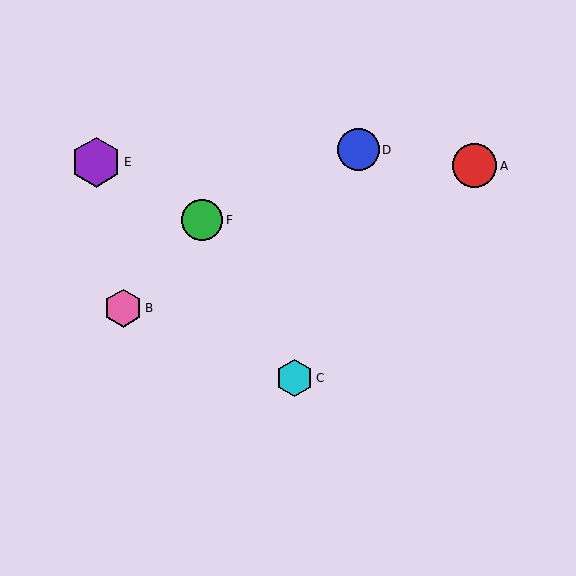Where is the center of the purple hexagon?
The center of the purple hexagon is at (96, 162).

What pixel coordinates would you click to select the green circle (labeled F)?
Click at (202, 220) to select the green circle F.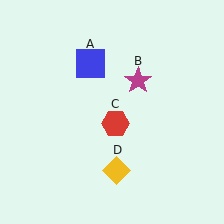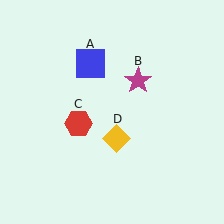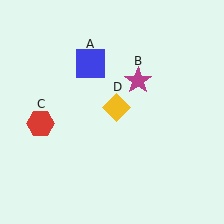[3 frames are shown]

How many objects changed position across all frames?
2 objects changed position: red hexagon (object C), yellow diamond (object D).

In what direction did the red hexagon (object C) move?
The red hexagon (object C) moved left.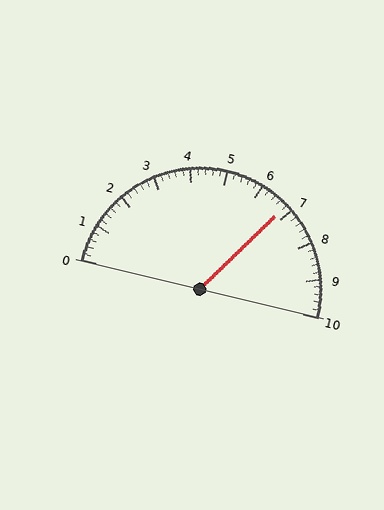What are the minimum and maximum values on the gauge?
The gauge ranges from 0 to 10.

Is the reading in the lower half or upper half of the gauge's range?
The reading is in the upper half of the range (0 to 10).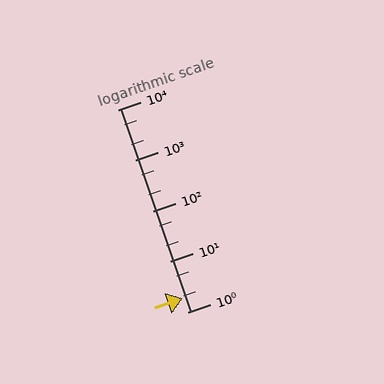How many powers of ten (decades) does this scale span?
The scale spans 4 decades, from 1 to 10000.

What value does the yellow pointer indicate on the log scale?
The pointer indicates approximately 1.9.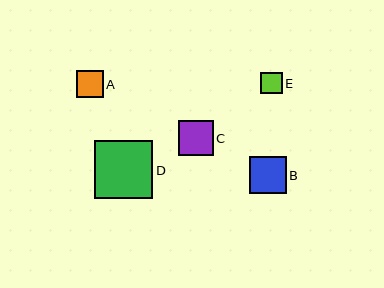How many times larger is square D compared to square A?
Square D is approximately 2.2 times the size of square A.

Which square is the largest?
Square D is the largest with a size of approximately 58 pixels.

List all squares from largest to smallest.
From largest to smallest: D, B, C, A, E.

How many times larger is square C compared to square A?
Square C is approximately 1.3 times the size of square A.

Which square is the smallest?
Square E is the smallest with a size of approximately 21 pixels.